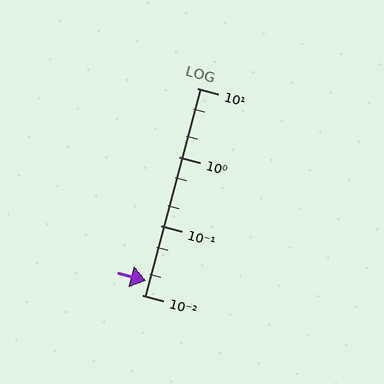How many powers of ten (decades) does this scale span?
The scale spans 3 decades, from 0.01 to 10.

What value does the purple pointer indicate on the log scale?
The pointer indicates approximately 0.016.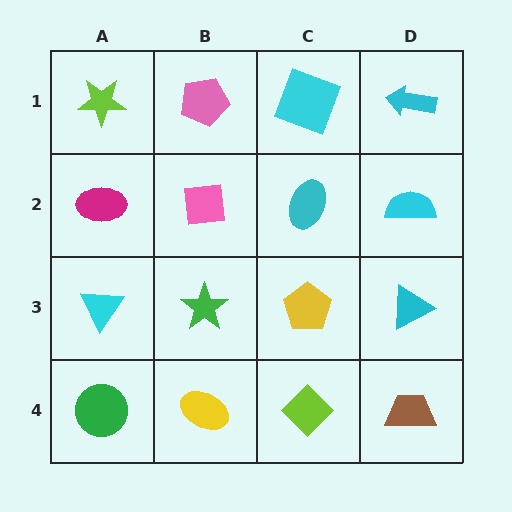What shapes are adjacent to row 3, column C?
A cyan ellipse (row 2, column C), a lime diamond (row 4, column C), a green star (row 3, column B), a cyan triangle (row 3, column D).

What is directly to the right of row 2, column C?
A cyan semicircle.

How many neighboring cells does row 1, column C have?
3.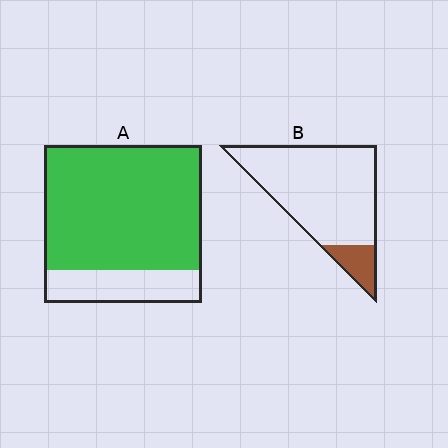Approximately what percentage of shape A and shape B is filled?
A is approximately 80% and B is approximately 15%.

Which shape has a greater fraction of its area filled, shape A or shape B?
Shape A.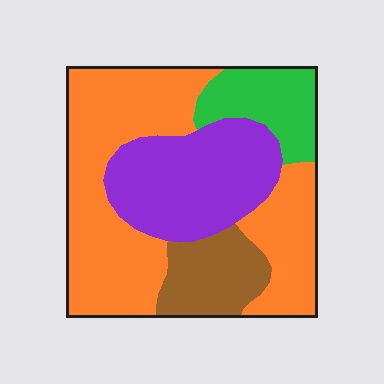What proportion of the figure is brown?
Brown takes up about one eighth (1/8) of the figure.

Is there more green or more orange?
Orange.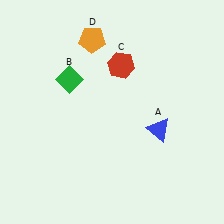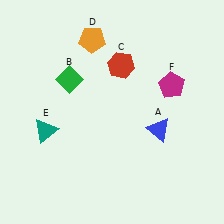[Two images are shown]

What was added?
A teal triangle (E), a magenta pentagon (F) were added in Image 2.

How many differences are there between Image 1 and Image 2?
There are 2 differences between the two images.